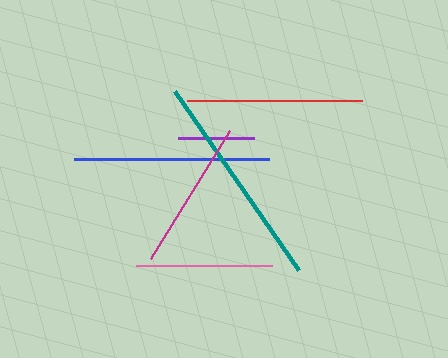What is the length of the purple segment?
The purple segment is approximately 76 pixels long.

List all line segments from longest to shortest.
From longest to shortest: teal, blue, red, magenta, pink, purple.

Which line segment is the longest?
The teal line is the longest at approximately 218 pixels.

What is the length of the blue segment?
The blue segment is approximately 195 pixels long.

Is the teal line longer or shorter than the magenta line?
The teal line is longer than the magenta line.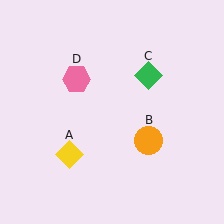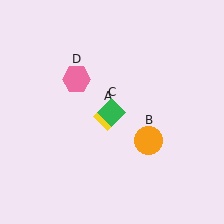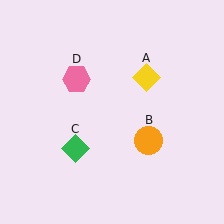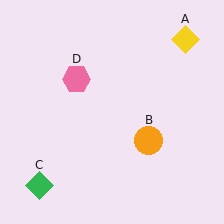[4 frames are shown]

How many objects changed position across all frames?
2 objects changed position: yellow diamond (object A), green diamond (object C).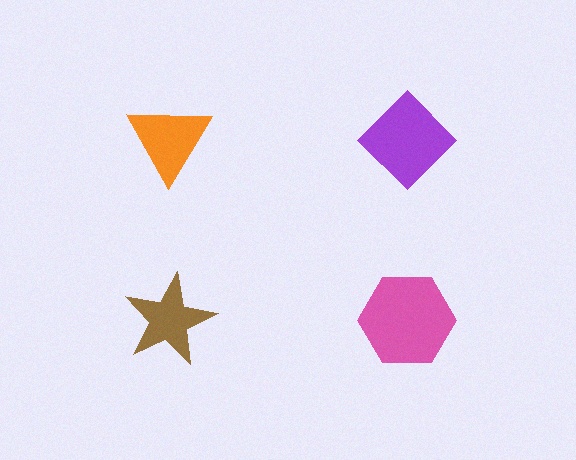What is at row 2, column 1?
A brown star.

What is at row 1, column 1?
An orange triangle.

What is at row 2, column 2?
A pink hexagon.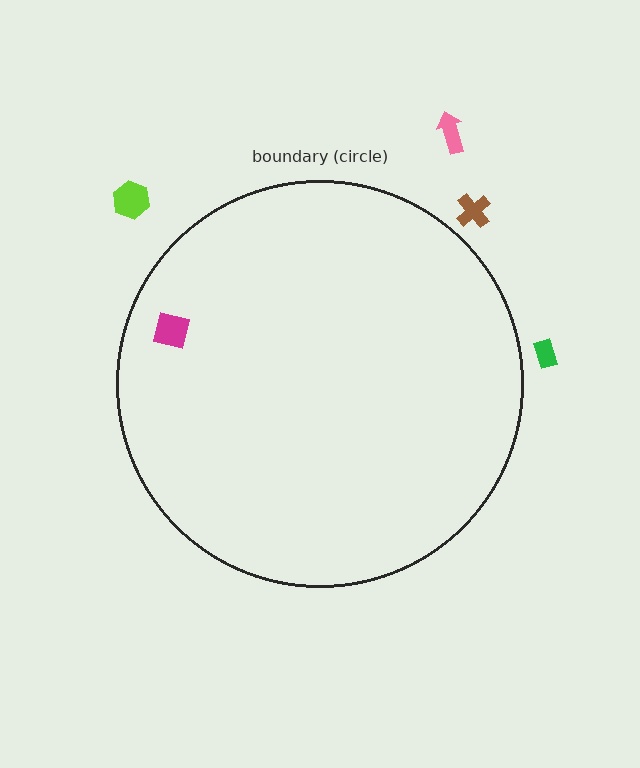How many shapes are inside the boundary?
1 inside, 4 outside.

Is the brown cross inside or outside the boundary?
Outside.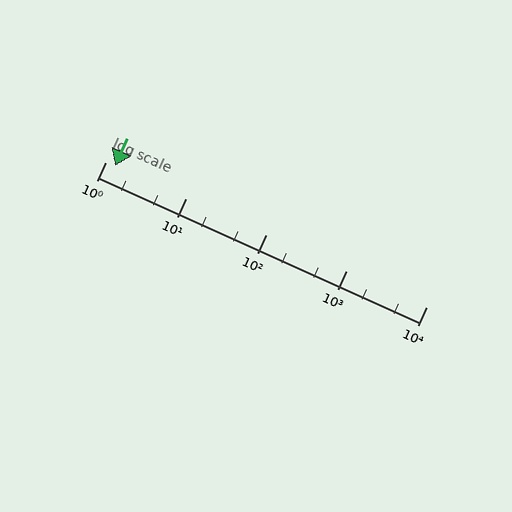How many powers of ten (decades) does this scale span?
The scale spans 4 decades, from 1 to 10000.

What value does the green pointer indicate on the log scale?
The pointer indicates approximately 1.3.